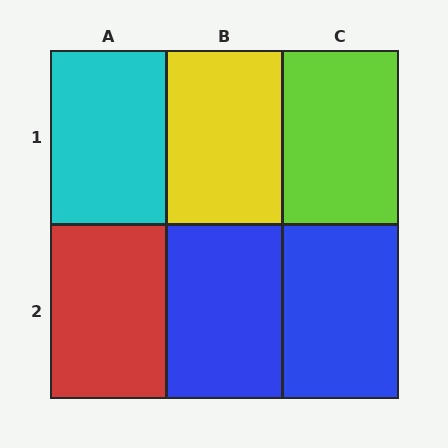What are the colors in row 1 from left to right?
Cyan, yellow, lime.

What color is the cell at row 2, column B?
Blue.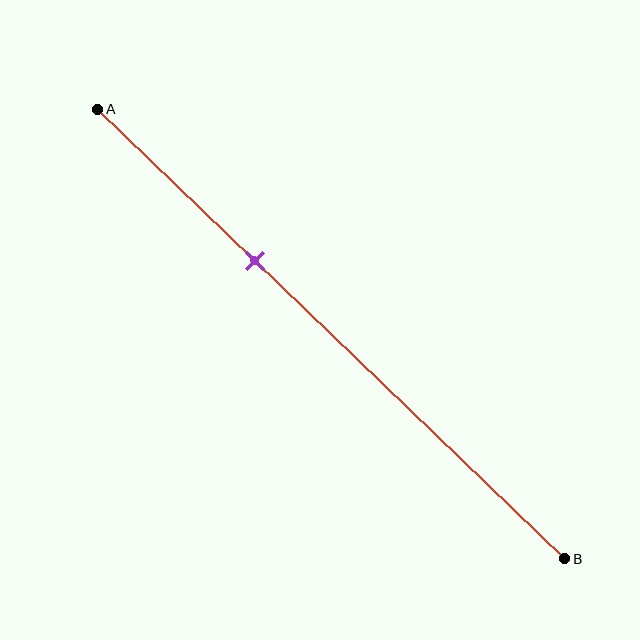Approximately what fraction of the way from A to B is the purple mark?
The purple mark is approximately 35% of the way from A to B.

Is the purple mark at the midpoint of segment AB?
No, the mark is at about 35% from A, not at the 50% midpoint.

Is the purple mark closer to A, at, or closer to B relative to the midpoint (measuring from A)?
The purple mark is closer to point A than the midpoint of segment AB.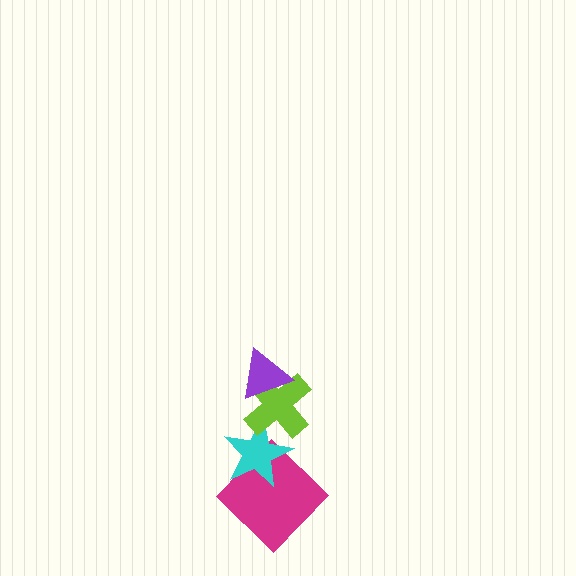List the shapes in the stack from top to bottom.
From top to bottom: the purple triangle, the lime cross, the cyan star, the magenta diamond.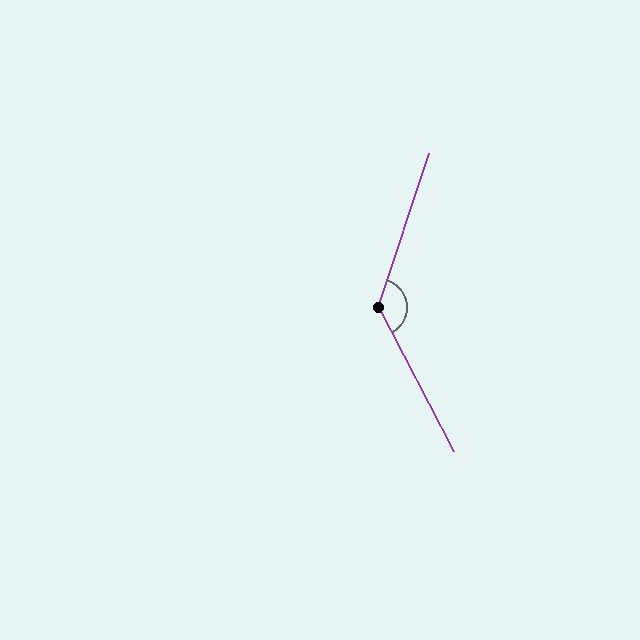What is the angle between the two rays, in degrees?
Approximately 134 degrees.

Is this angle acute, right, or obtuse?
It is obtuse.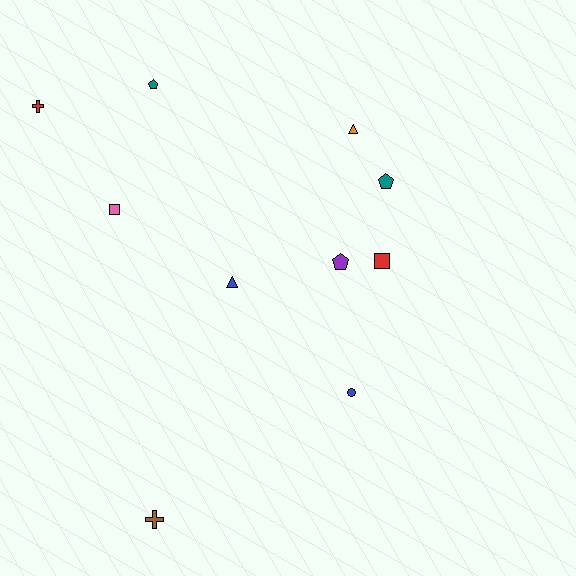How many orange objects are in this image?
There is 1 orange object.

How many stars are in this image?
There are no stars.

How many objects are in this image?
There are 10 objects.